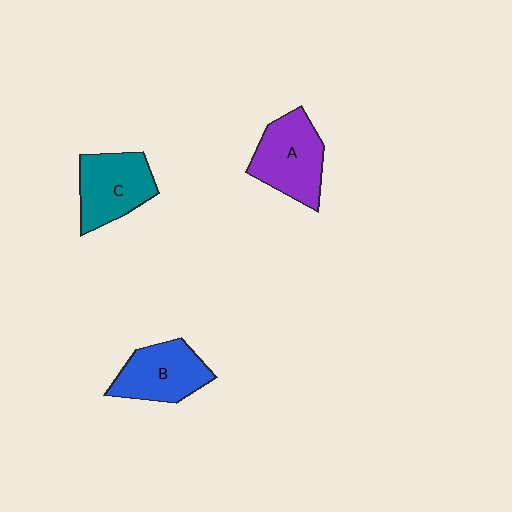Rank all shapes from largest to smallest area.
From largest to smallest: A (purple), C (teal), B (blue).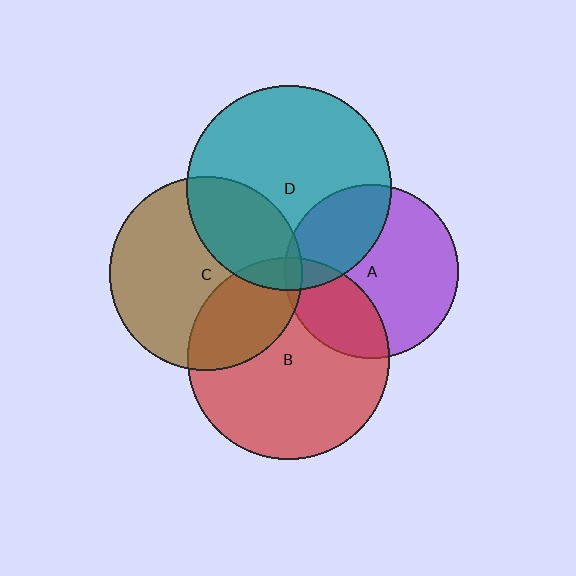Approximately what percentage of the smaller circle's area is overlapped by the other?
Approximately 10%.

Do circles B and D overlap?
Yes.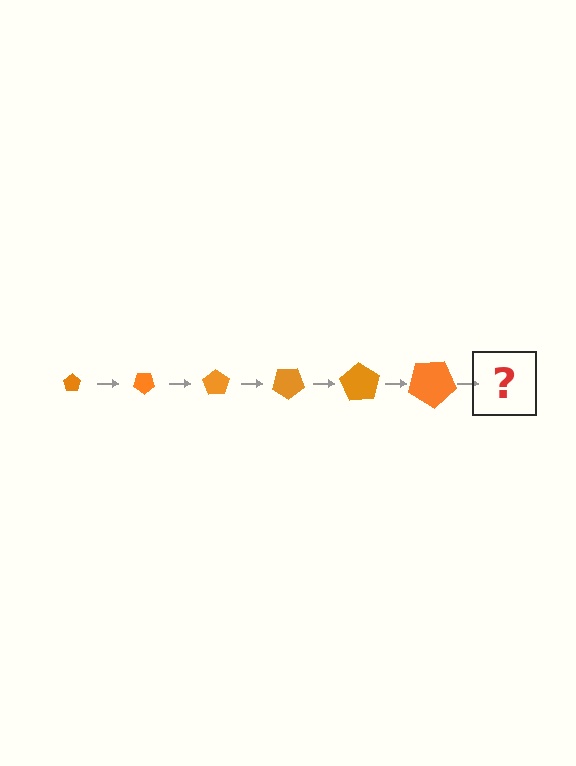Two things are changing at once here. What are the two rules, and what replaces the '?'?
The two rules are that the pentagon grows larger each step and it rotates 35 degrees each step. The '?' should be a pentagon, larger than the previous one and rotated 210 degrees from the start.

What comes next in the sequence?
The next element should be a pentagon, larger than the previous one and rotated 210 degrees from the start.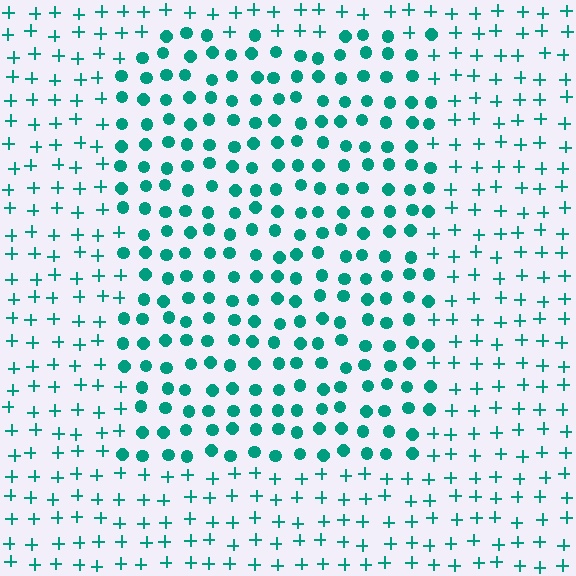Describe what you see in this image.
The image is filled with small teal elements arranged in a uniform grid. A rectangle-shaped region contains circles, while the surrounding area contains plus signs. The boundary is defined purely by the change in element shape.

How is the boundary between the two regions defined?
The boundary is defined by a change in element shape: circles inside vs. plus signs outside. All elements share the same color and spacing.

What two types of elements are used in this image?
The image uses circles inside the rectangle region and plus signs outside it.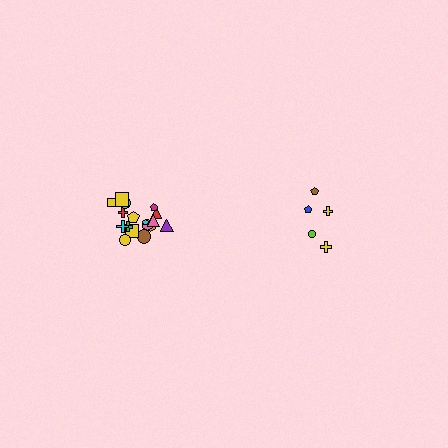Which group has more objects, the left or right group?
The left group.